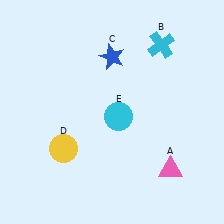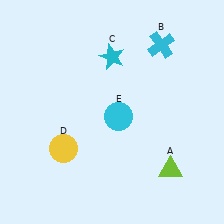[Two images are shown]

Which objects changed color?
A changed from pink to lime. C changed from blue to cyan.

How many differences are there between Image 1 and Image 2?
There are 2 differences between the two images.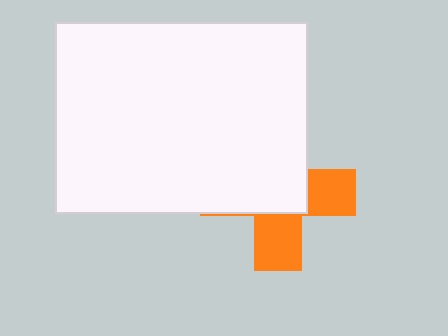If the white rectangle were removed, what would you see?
You would see the complete orange cross.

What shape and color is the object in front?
The object in front is a white rectangle.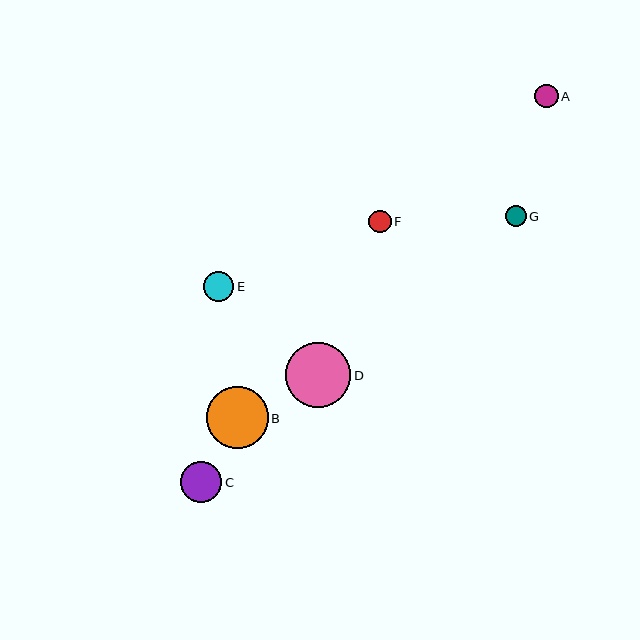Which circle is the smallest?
Circle G is the smallest with a size of approximately 21 pixels.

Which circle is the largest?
Circle D is the largest with a size of approximately 65 pixels.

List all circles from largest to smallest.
From largest to smallest: D, B, C, E, A, F, G.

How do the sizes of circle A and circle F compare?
Circle A and circle F are approximately the same size.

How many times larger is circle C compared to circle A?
Circle C is approximately 1.7 times the size of circle A.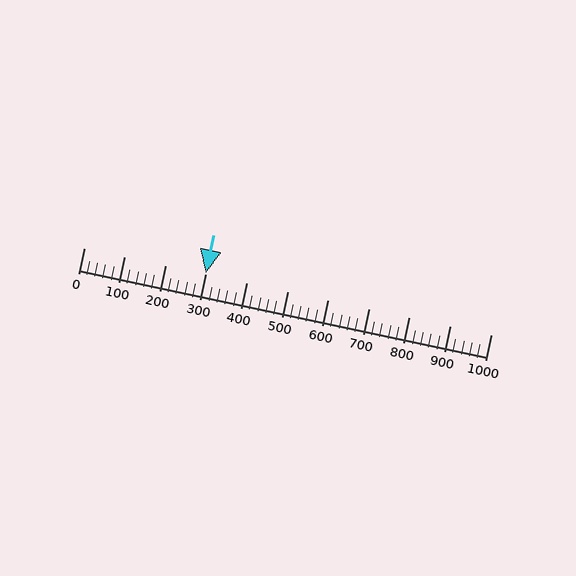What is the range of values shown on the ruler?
The ruler shows values from 0 to 1000.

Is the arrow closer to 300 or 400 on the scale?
The arrow is closer to 300.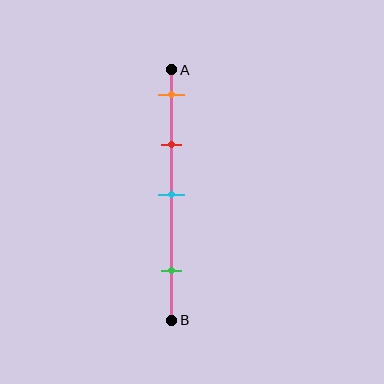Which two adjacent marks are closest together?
The orange and red marks are the closest adjacent pair.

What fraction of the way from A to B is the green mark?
The green mark is approximately 80% (0.8) of the way from A to B.